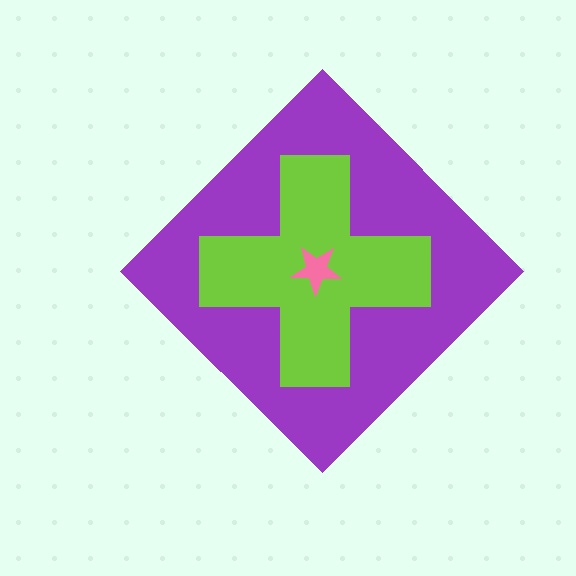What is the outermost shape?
The purple diamond.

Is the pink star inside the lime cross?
Yes.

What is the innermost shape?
The pink star.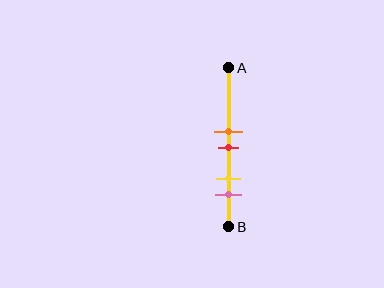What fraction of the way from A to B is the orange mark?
The orange mark is approximately 40% (0.4) of the way from A to B.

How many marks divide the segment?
There are 4 marks dividing the segment.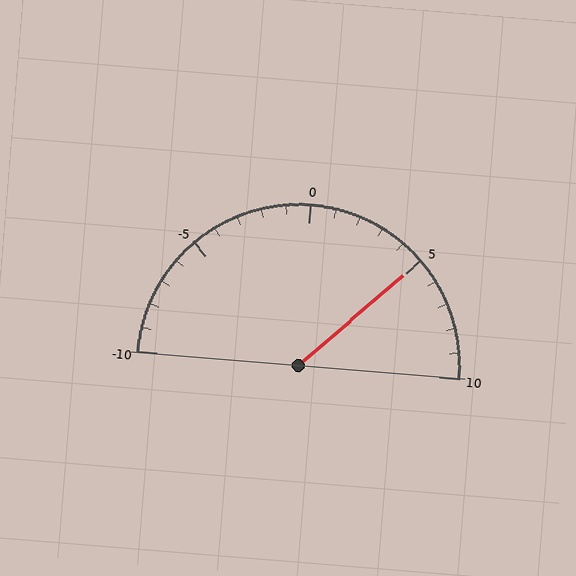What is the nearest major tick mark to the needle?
The nearest major tick mark is 5.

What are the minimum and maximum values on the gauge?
The gauge ranges from -10 to 10.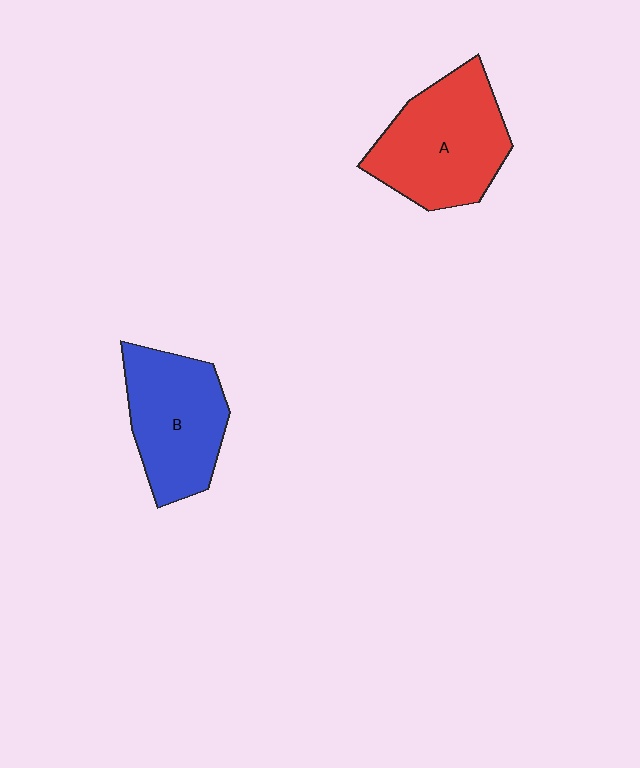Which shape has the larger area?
Shape A (red).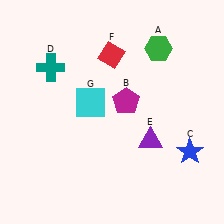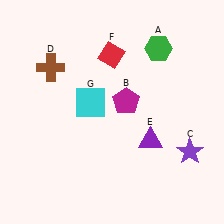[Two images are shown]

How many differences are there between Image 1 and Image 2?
There are 2 differences between the two images.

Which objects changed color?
C changed from blue to purple. D changed from teal to brown.